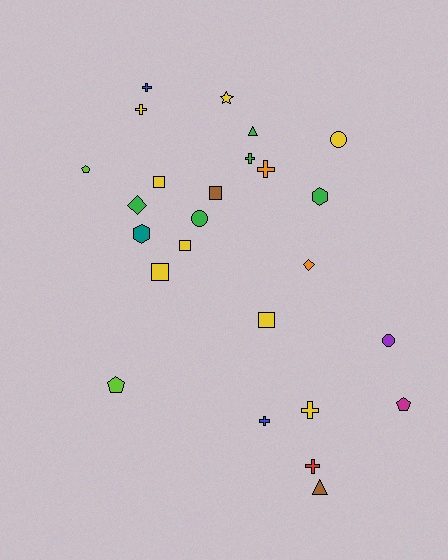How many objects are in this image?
There are 25 objects.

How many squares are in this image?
There are 5 squares.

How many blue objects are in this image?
There are 2 blue objects.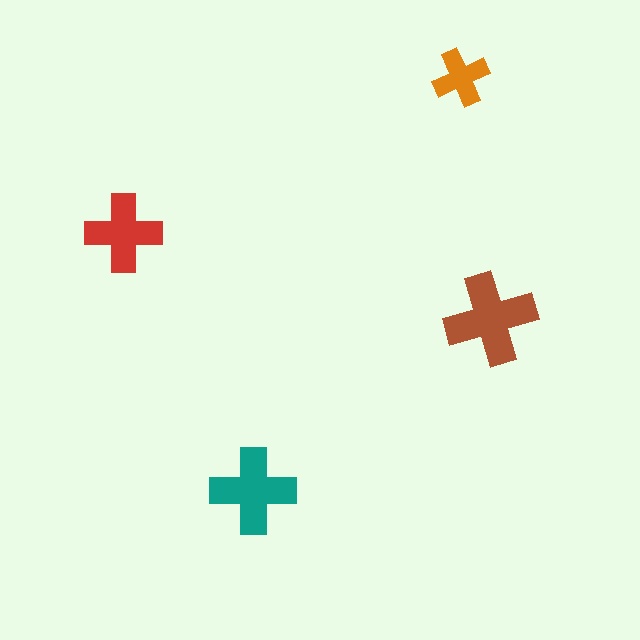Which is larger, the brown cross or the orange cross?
The brown one.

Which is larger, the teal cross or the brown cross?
The brown one.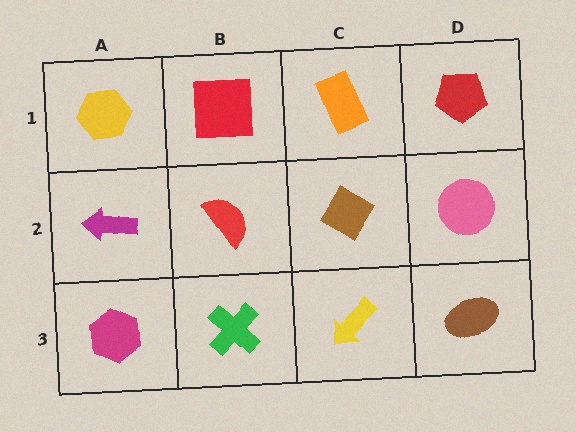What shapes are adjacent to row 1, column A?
A magenta arrow (row 2, column A), a red square (row 1, column B).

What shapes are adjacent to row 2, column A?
A yellow hexagon (row 1, column A), a magenta hexagon (row 3, column A), a red semicircle (row 2, column B).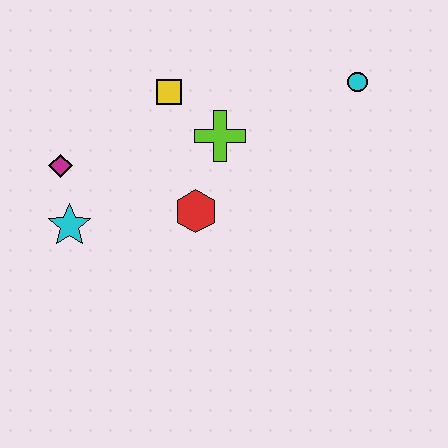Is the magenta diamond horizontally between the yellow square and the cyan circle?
No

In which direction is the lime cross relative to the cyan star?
The lime cross is to the right of the cyan star.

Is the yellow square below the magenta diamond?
No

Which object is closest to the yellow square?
The lime cross is closest to the yellow square.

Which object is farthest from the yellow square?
The cyan circle is farthest from the yellow square.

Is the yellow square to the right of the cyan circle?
No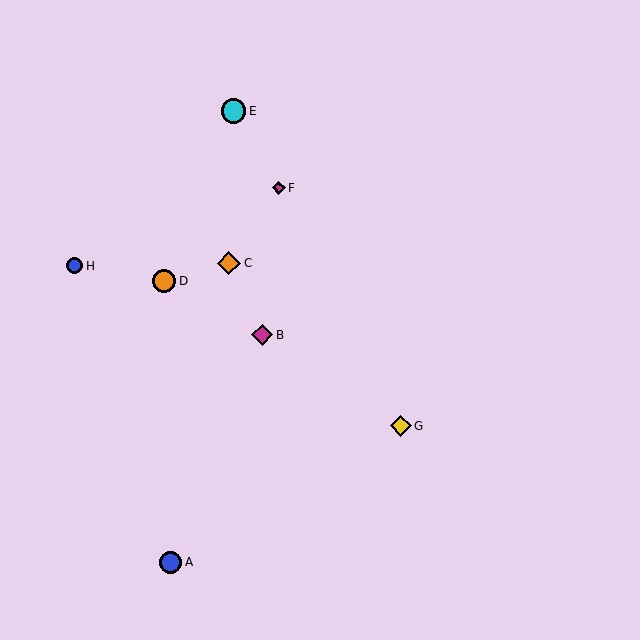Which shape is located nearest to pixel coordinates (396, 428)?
The yellow diamond (labeled G) at (401, 426) is nearest to that location.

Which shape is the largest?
The cyan circle (labeled E) is the largest.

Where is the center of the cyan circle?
The center of the cyan circle is at (233, 111).